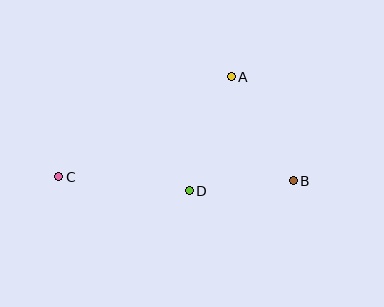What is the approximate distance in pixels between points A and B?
The distance between A and B is approximately 121 pixels.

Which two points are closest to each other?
Points B and D are closest to each other.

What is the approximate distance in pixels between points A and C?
The distance between A and C is approximately 199 pixels.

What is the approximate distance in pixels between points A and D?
The distance between A and D is approximately 122 pixels.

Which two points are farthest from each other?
Points B and C are farthest from each other.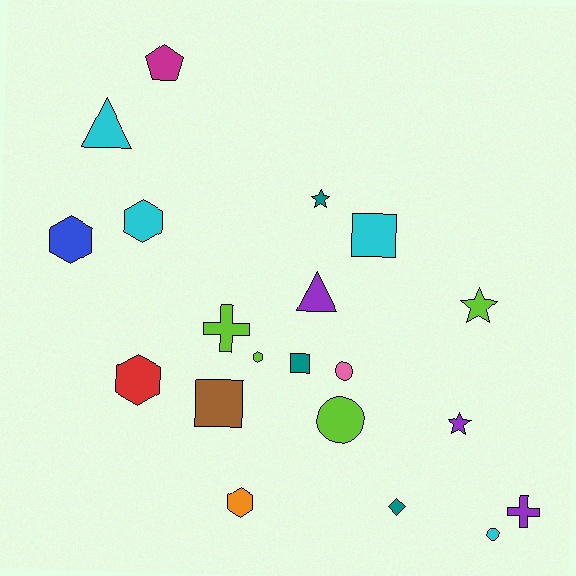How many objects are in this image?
There are 20 objects.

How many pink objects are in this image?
There is 1 pink object.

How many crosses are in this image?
There are 2 crosses.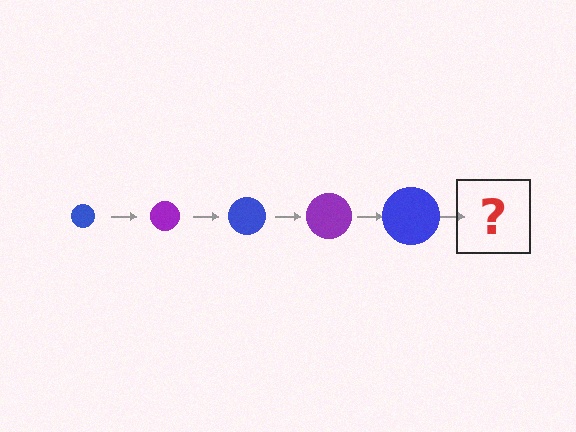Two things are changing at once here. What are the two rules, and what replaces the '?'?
The two rules are that the circle grows larger each step and the color cycles through blue and purple. The '?' should be a purple circle, larger than the previous one.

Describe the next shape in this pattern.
It should be a purple circle, larger than the previous one.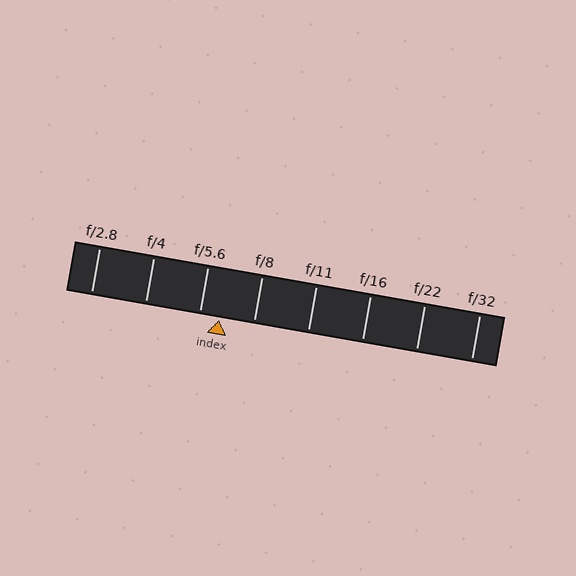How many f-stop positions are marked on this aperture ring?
There are 8 f-stop positions marked.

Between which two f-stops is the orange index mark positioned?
The index mark is between f/5.6 and f/8.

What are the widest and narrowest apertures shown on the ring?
The widest aperture shown is f/2.8 and the narrowest is f/32.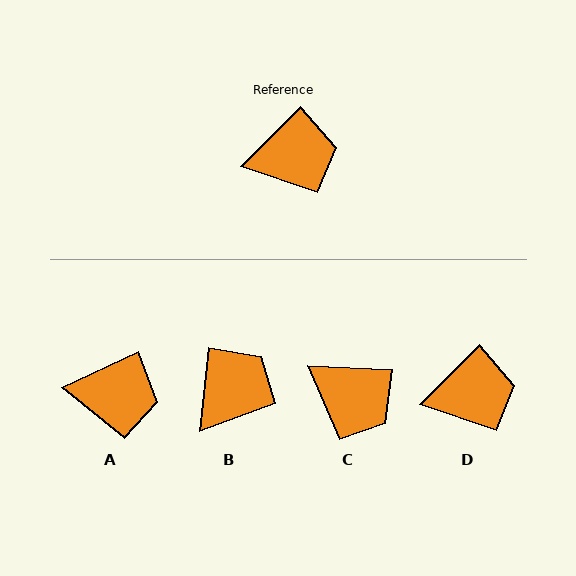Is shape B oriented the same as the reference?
No, it is off by about 39 degrees.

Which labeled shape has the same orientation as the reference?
D.